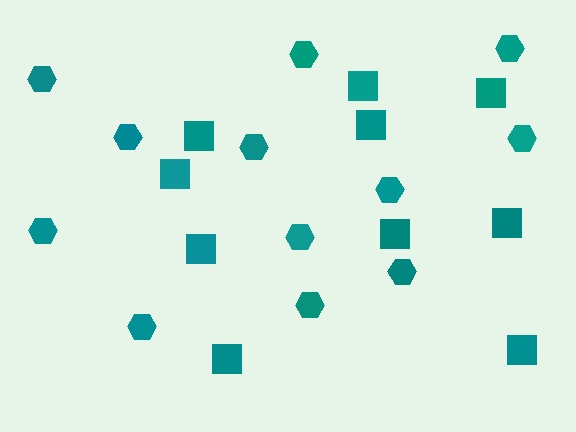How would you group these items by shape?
There are 2 groups: one group of hexagons (12) and one group of squares (10).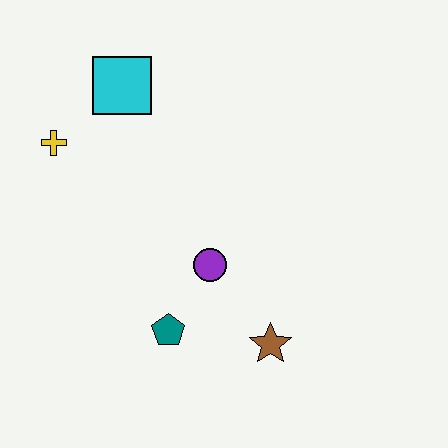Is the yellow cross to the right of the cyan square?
No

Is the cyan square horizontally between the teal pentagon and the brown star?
No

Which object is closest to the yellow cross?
The cyan square is closest to the yellow cross.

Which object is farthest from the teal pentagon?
The cyan square is farthest from the teal pentagon.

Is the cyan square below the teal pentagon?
No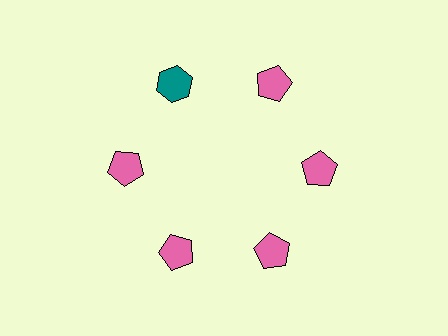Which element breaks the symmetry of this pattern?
The teal hexagon at roughly the 11 o'clock position breaks the symmetry. All other shapes are pink pentagons.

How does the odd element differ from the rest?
It differs in both color (teal instead of pink) and shape (hexagon instead of pentagon).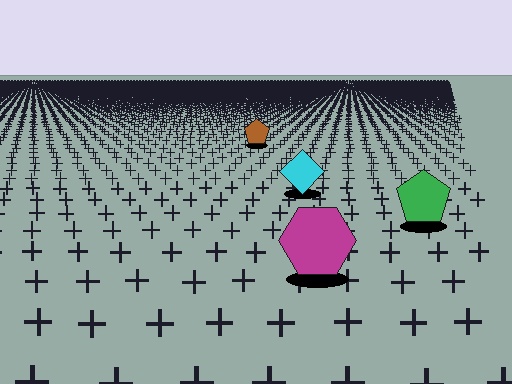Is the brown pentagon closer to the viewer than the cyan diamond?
No. The cyan diamond is closer — you can tell from the texture gradient: the ground texture is coarser near it.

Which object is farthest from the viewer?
The brown pentagon is farthest from the viewer. It appears smaller and the ground texture around it is denser.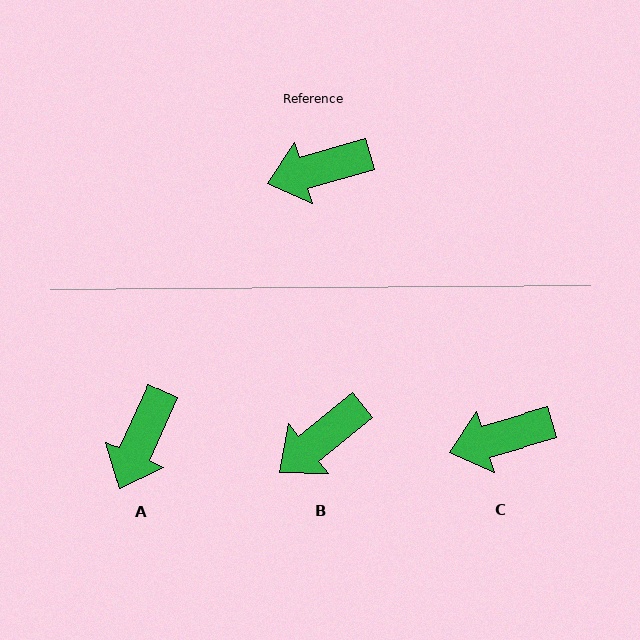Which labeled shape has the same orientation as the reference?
C.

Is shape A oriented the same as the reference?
No, it is off by about 50 degrees.